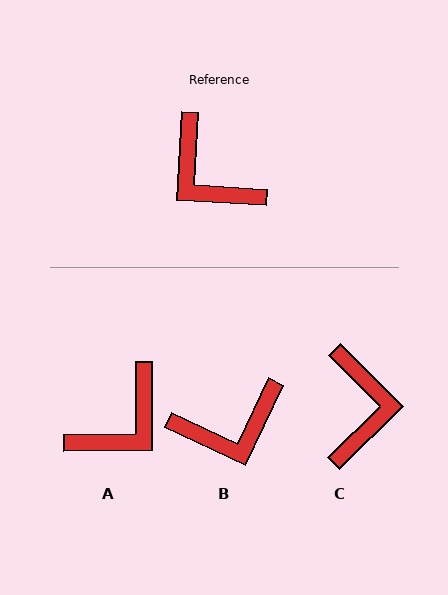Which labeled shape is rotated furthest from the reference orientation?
C, about 138 degrees away.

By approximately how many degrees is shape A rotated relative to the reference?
Approximately 93 degrees counter-clockwise.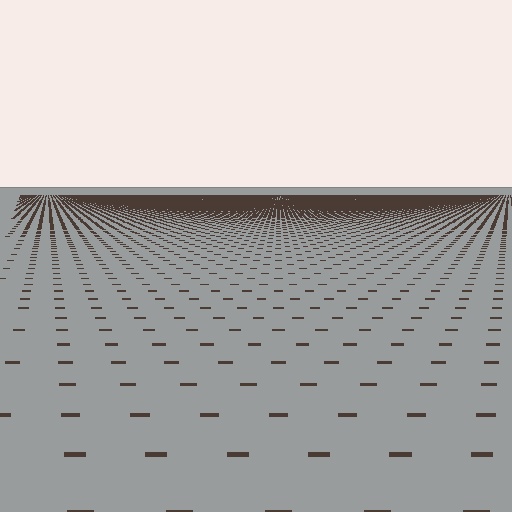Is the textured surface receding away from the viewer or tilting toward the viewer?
The surface is receding away from the viewer. Texture elements get smaller and denser toward the top.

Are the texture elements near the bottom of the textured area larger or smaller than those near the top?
Larger. Near the bottom, elements are closer to the viewer and appear at a bigger on-screen size.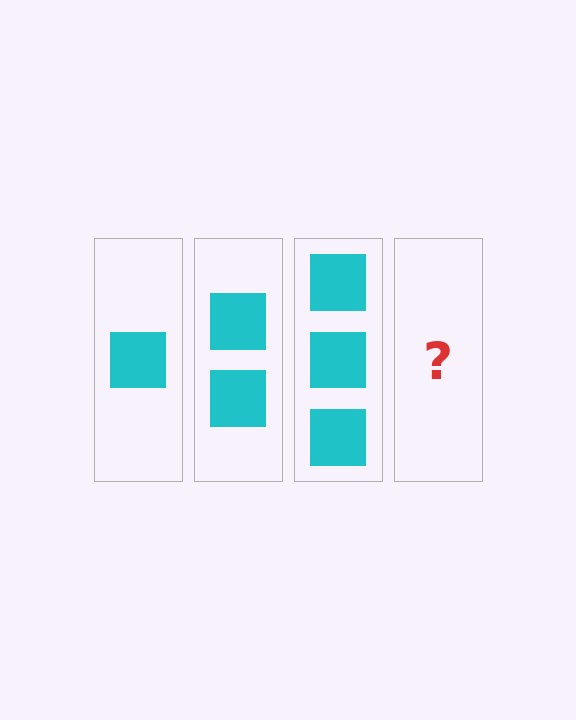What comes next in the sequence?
The next element should be 4 squares.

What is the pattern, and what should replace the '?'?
The pattern is that each step adds one more square. The '?' should be 4 squares.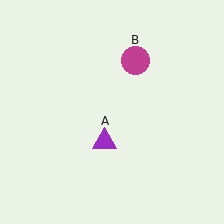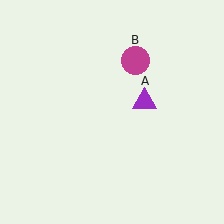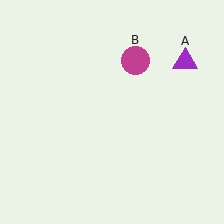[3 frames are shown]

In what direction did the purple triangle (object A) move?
The purple triangle (object A) moved up and to the right.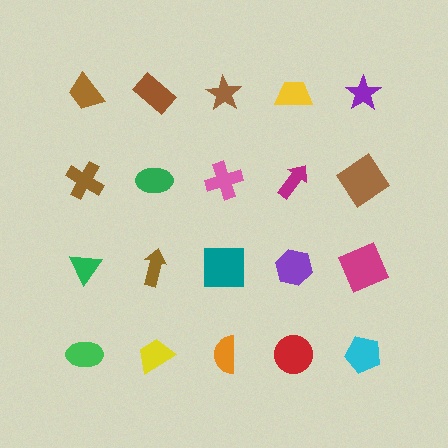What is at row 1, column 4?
A yellow trapezoid.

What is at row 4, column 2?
A yellow trapezoid.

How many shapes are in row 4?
5 shapes.